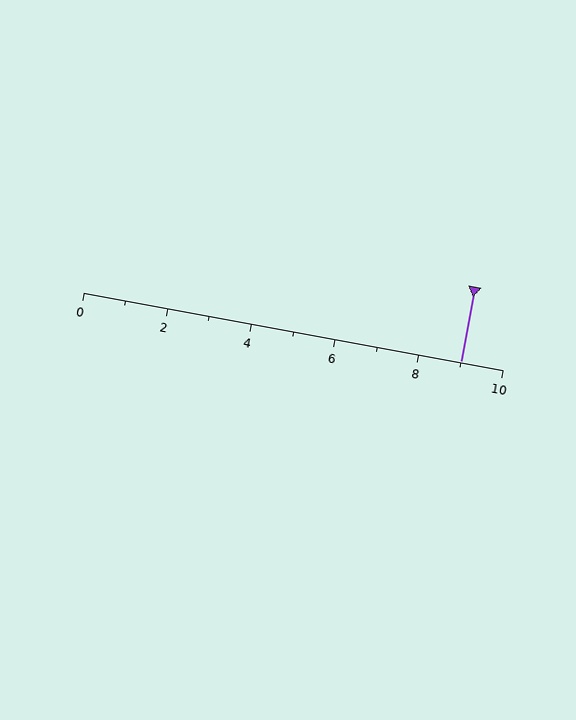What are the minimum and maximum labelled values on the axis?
The axis runs from 0 to 10.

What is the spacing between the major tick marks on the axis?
The major ticks are spaced 2 apart.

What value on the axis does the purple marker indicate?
The marker indicates approximately 9.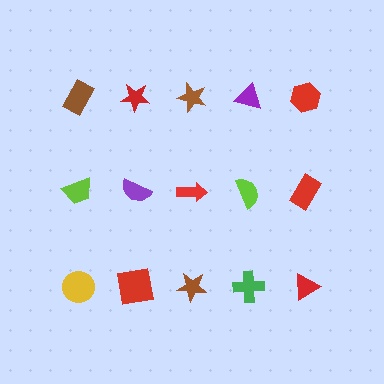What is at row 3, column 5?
A red triangle.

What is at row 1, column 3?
A brown star.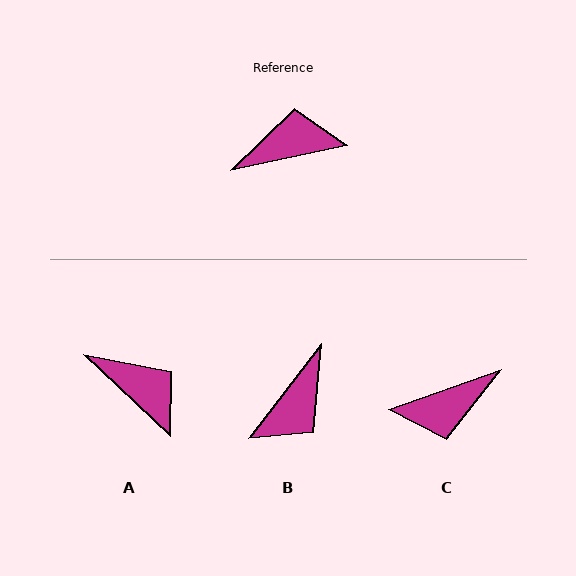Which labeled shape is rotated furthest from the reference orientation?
C, about 172 degrees away.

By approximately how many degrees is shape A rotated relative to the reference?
Approximately 55 degrees clockwise.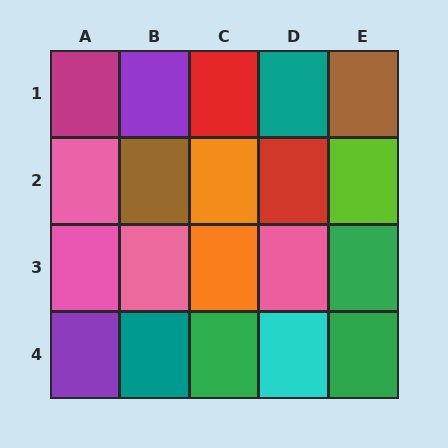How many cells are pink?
4 cells are pink.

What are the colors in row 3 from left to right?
Pink, pink, orange, pink, green.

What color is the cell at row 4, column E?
Green.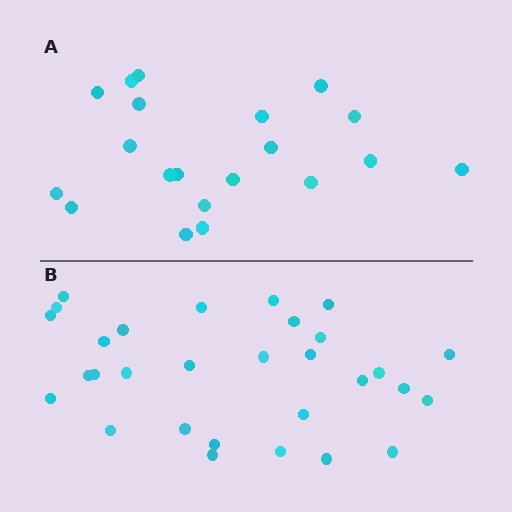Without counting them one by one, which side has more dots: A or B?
Region B (the bottom region) has more dots.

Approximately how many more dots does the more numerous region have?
Region B has roughly 10 or so more dots than region A.